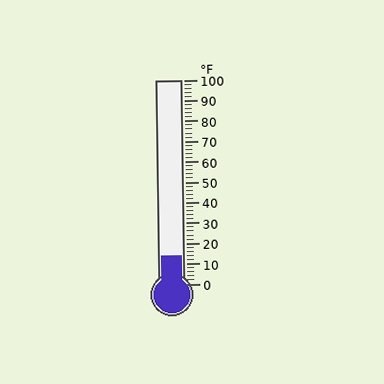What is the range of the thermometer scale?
The thermometer scale ranges from 0°F to 100°F.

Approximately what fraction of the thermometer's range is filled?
The thermometer is filled to approximately 15% of its range.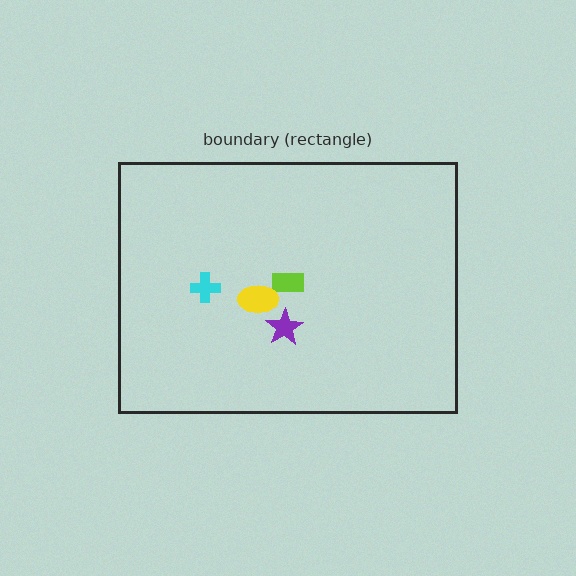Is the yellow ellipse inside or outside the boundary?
Inside.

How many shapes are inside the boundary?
4 inside, 0 outside.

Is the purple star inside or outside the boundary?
Inside.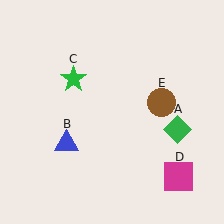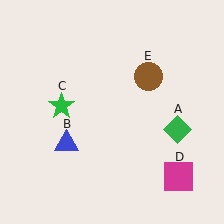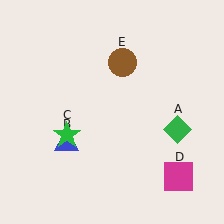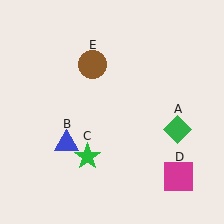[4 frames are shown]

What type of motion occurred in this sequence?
The green star (object C), brown circle (object E) rotated counterclockwise around the center of the scene.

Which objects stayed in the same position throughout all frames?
Green diamond (object A) and blue triangle (object B) and magenta square (object D) remained stationary.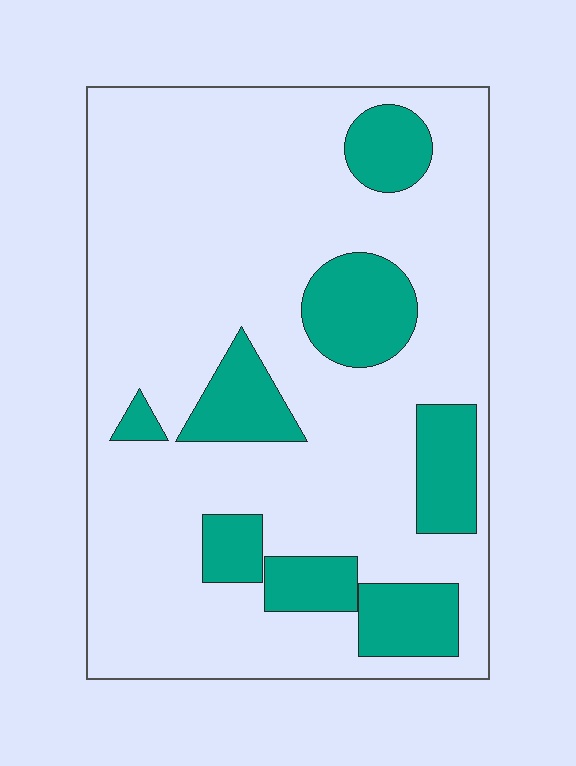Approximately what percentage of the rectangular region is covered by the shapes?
Approximately 20%.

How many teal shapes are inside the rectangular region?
8.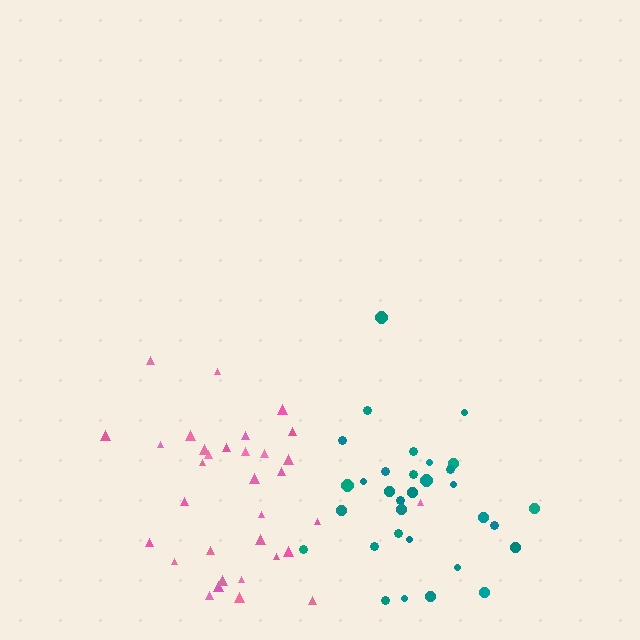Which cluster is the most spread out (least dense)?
Pink.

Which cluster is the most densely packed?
Teal.